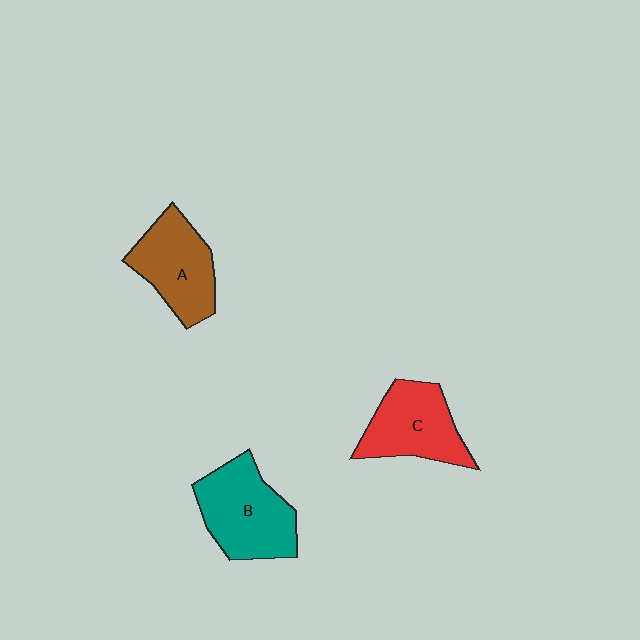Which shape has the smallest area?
Shape C (red).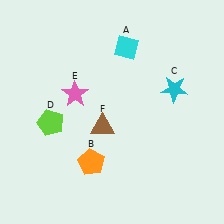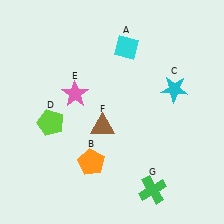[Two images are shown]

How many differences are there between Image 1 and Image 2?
There is 1 difference between the two images.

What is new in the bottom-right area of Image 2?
A green cross (G) was added in the bottom-right area of Image 2.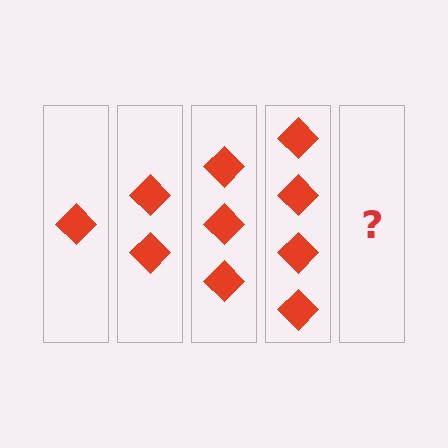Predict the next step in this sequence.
The next step is 5 diamonds.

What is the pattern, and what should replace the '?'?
The pattern is that each step adds one more diamond. The '?' should be 5 diamonds.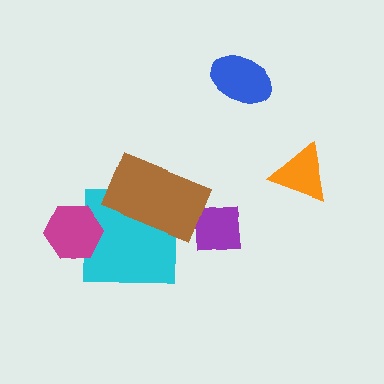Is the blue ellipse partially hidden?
No, no other shape covers it.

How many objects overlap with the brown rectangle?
2 objects overlap with the brown rectangle.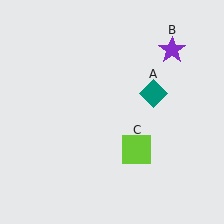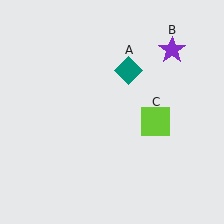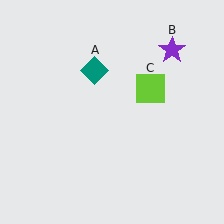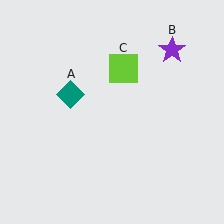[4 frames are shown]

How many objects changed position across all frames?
2 objects changed position: teal diamond (object A), lime square (object C).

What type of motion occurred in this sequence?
The teal diamond (object A), lime square (object C) rotated counterclockwise around the center of the scene.